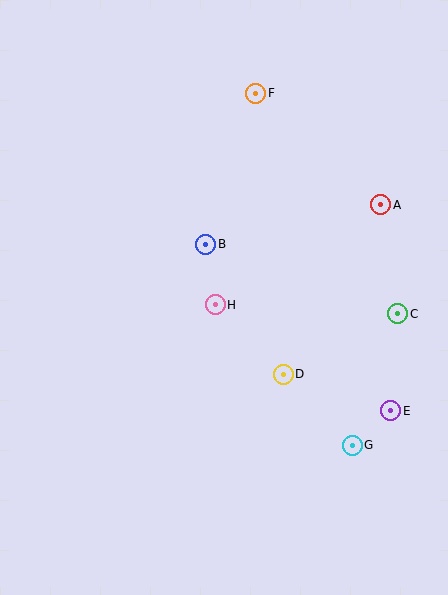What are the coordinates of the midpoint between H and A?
The midpoint between H and A is at (298, 255).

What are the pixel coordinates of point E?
Point E is at (391, 411).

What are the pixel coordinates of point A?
Point A is at (381, 205).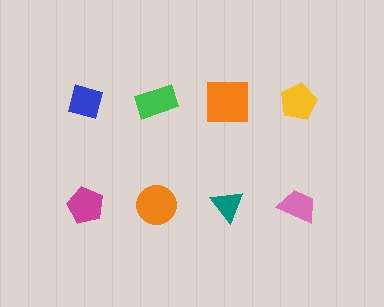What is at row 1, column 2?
A green rectangle.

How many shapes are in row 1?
4 shapes.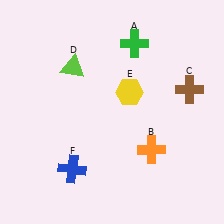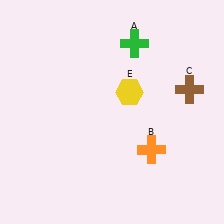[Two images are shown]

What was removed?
The lime triangle (D), the blue cross (F) were removed in Image 2.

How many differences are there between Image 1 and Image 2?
There are 2 differences between the two images.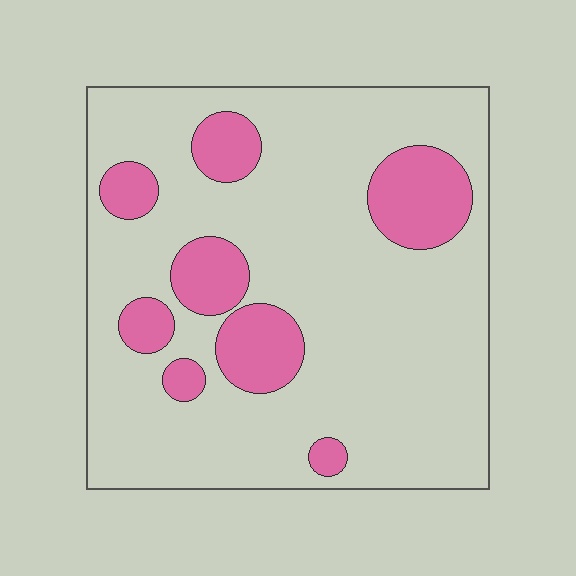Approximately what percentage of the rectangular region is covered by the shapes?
Approximately 20%.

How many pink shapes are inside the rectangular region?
8.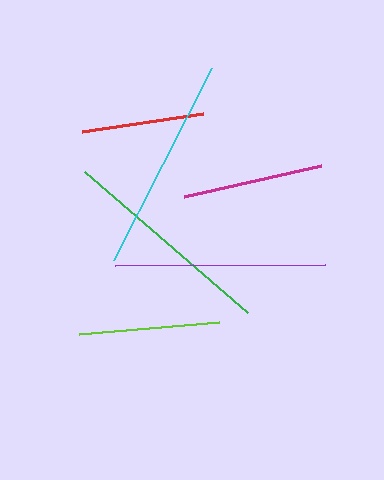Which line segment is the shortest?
The red line is the shortest at approximately 123 pixels.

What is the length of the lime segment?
The lime segment is approximately 140 pixels long.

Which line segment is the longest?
The cyan line is the longest at approximately 216 pixels.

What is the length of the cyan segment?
The cyan segment is approximately 216 pixels long.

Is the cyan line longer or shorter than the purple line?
The cyan line is longer than the purple line.